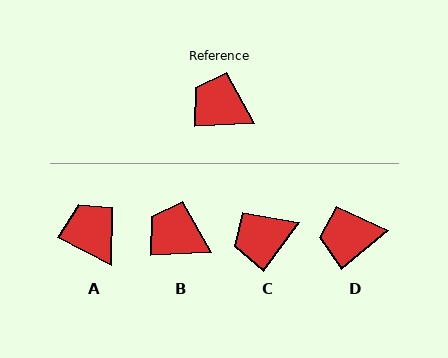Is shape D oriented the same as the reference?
No, it is off by about 36 degrees.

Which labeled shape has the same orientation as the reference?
B.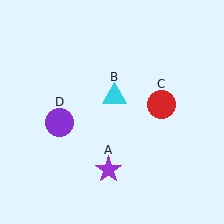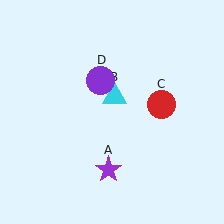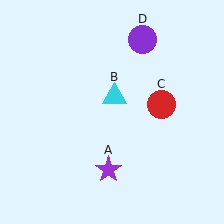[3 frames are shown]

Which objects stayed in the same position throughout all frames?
Purple star (object A) and cyan triangle (object B) and red circle (object C) remained stationary.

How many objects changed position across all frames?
1 object changed position: purple circle (object D).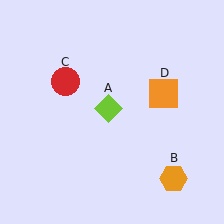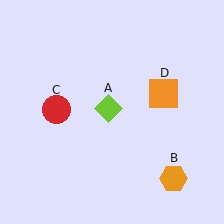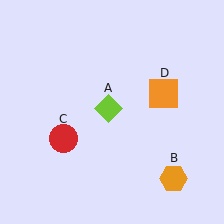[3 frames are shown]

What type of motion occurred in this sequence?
The red circle (object C) rotated counterclockwise around the center of the scene.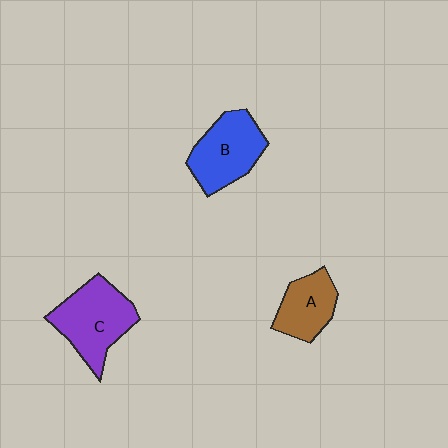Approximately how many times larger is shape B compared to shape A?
Approximately 1.4 times.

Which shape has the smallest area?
Shape A (brown).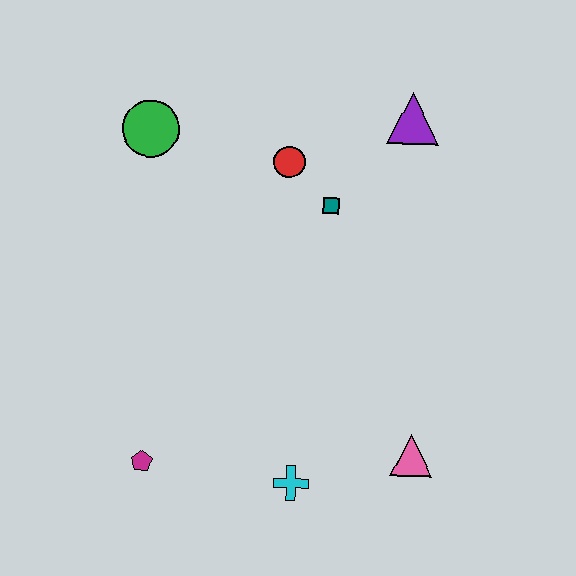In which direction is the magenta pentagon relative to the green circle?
The magenta pentagon is below the green circle.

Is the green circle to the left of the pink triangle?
Yes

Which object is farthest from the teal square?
The magenta pentagon is farthest from the teal square.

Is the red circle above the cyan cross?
Yes